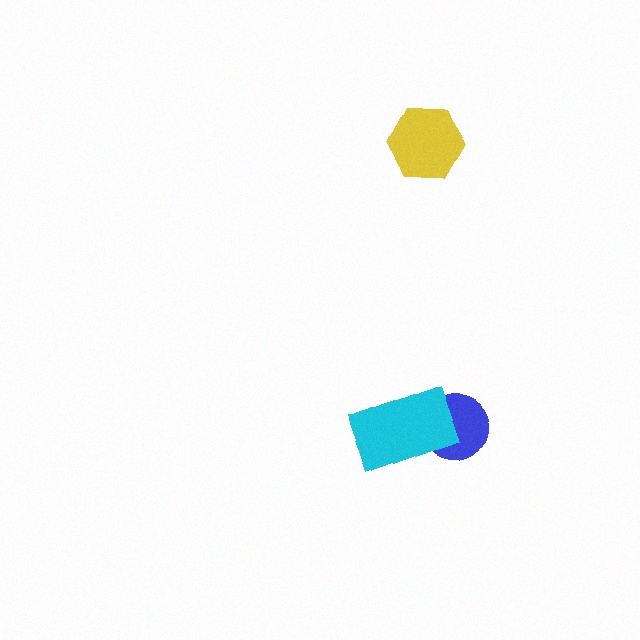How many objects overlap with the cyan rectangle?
1 object overlaps with the cyan rectangle.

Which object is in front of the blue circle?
The cyan rectangle is in front of the blue circle.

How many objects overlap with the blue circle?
1 object overlaps with the blue circle.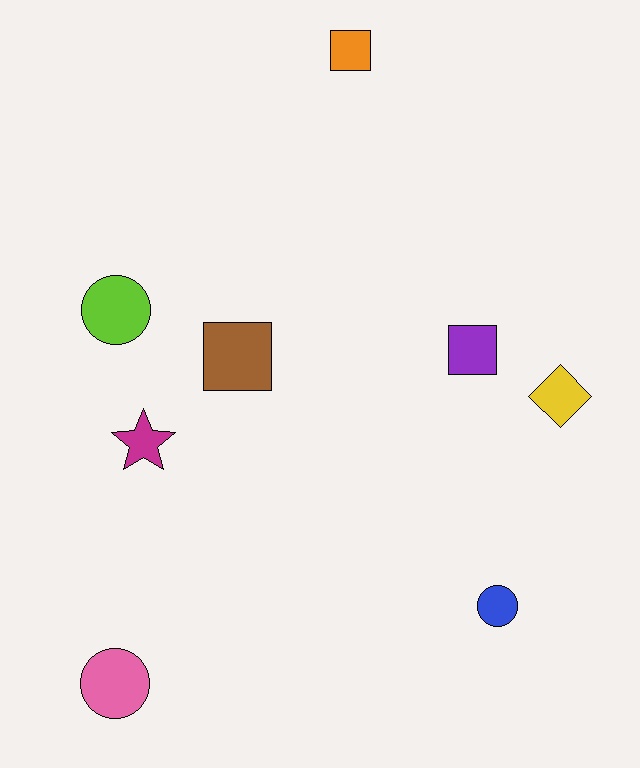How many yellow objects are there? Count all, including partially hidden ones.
There is 1 yellow object.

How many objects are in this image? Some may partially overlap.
There are 8 objects.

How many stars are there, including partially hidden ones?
There is 1 star.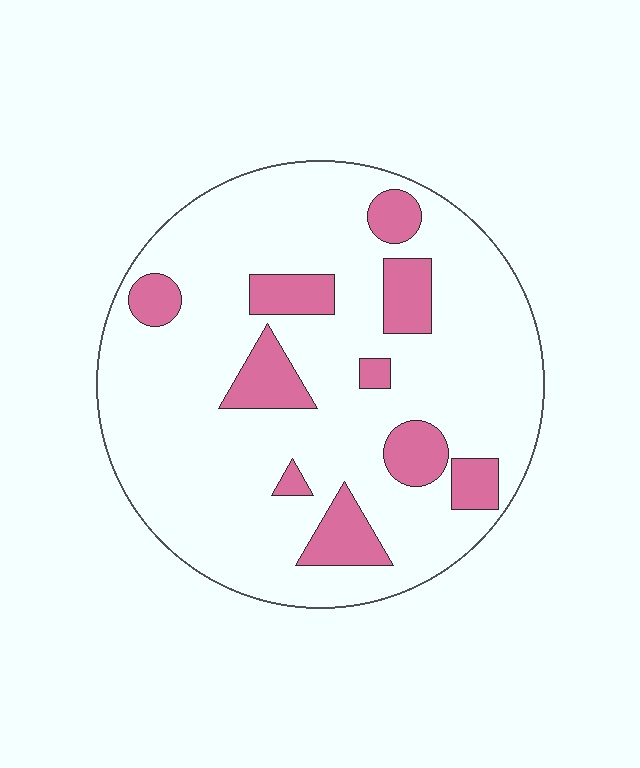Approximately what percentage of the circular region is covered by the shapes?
Approximately 20%.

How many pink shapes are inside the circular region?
10.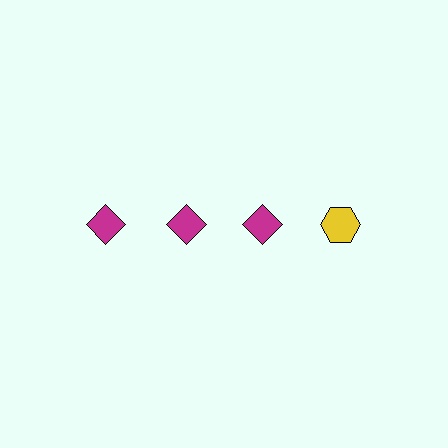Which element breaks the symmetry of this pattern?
The yellow hexagon in the top row, second from right column breaks the symmetry. All other shapes are magenta diamonds.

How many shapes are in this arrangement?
There are 4 shapes arranged in a grid pattern.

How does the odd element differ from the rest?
It differs in both color (yellow instead of magenta) and shape (hexagon instead of diamond).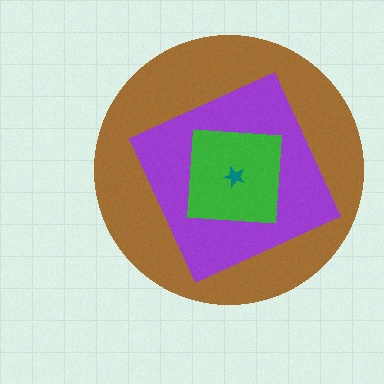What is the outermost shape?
The brown circle.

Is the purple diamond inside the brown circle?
Yes.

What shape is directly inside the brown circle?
The purple diamond.